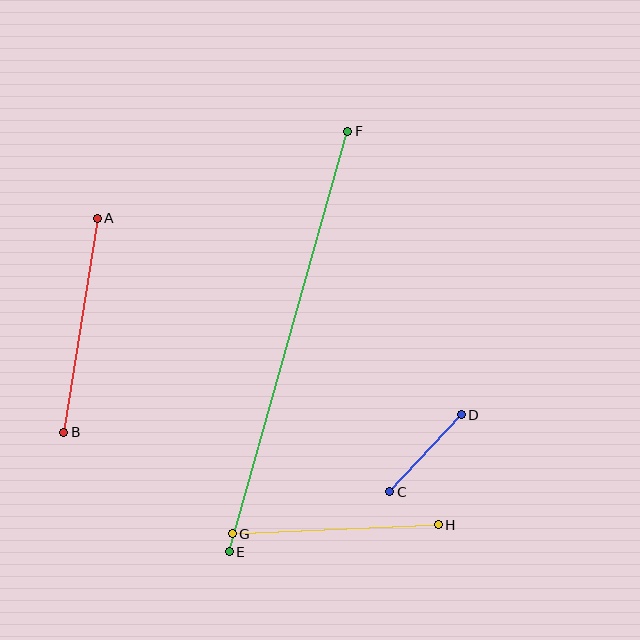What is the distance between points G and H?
The distance is approximately 206 pixels.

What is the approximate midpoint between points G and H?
The midpoint is at approximately (335, 529) pixels.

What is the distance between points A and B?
The distance is approximately 217 pixels.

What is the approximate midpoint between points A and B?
The midpoint is at approximately (81, 325) pixels.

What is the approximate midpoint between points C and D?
The midpoint is at approximately (426, 453) pixels.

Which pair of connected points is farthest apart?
Points E and F are farthest apart.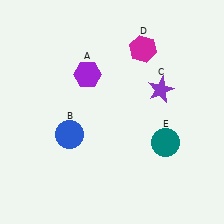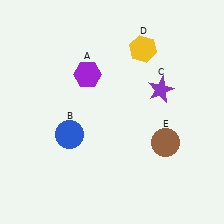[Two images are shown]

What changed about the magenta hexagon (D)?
In Image 1, D is magenta. In Image 2, it changed to yellow.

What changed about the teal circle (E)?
In Image 1, E is teal. In Image 2, it changed to brown.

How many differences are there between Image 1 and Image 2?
There are 2 differences between the two images.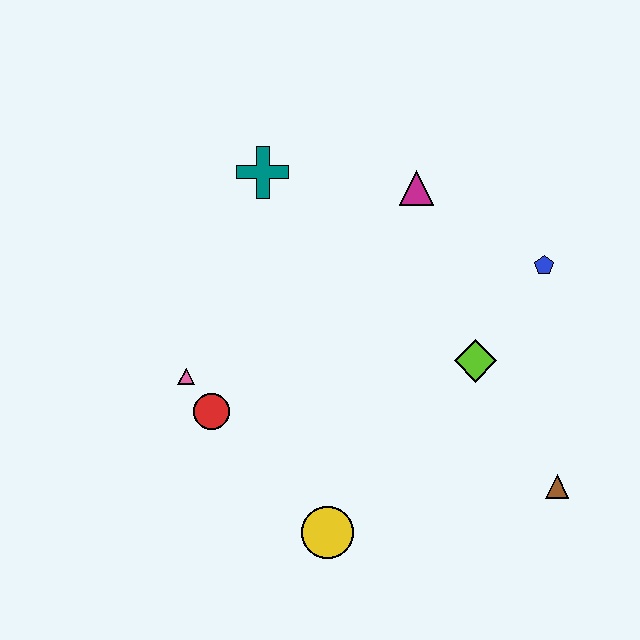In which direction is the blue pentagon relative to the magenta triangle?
The blue pentagon is to the right of the magenta triangle.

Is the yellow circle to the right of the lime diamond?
No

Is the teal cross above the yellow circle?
Yes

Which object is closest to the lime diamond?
The blue pentagon is closest to the lime diamond.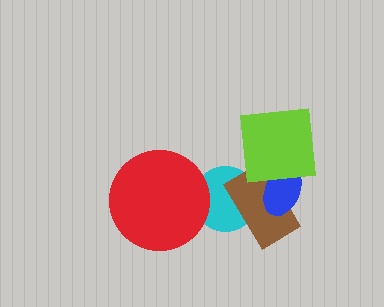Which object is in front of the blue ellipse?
The lime square is in front of the blue ellipse.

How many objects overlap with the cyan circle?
2 objects overlap with the cyan circle.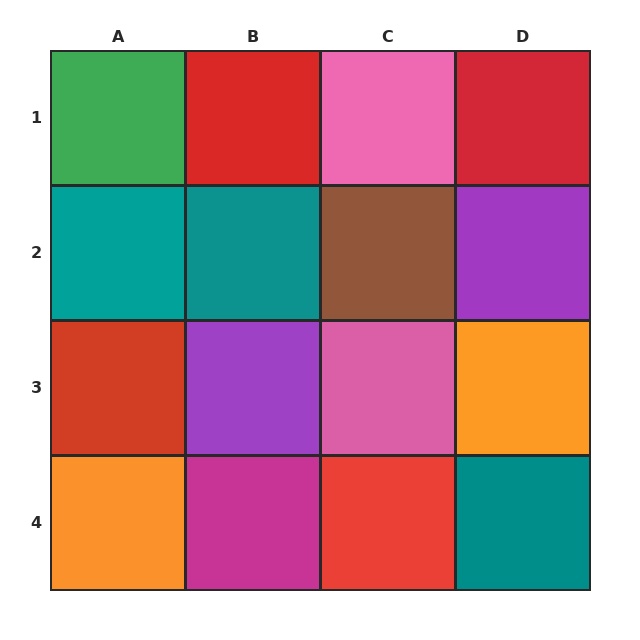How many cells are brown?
1 cell is brown.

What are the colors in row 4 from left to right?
Orange, magenta, red, teal.